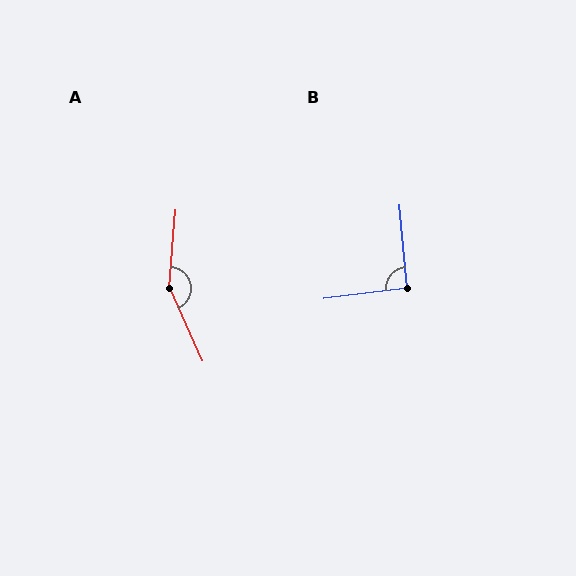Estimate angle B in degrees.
Approximately 92 degrees.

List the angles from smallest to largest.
B (92°), A (151°).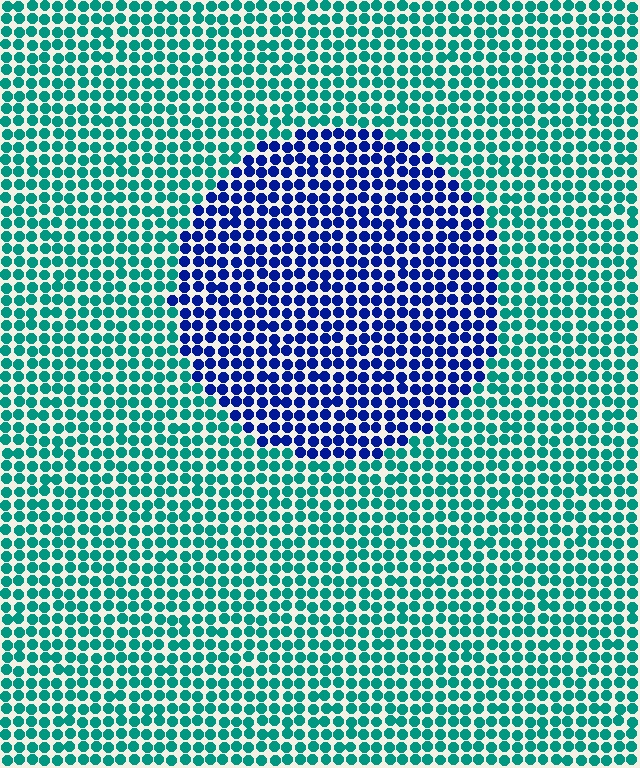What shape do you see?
I see a circle.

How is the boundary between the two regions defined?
The boundary is defined purely by a slight shift in hue (about 60 degrees). Spacing, size, and orientation are identical on both sides.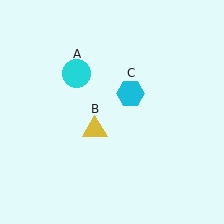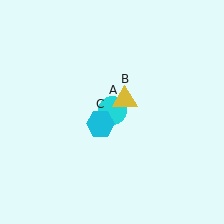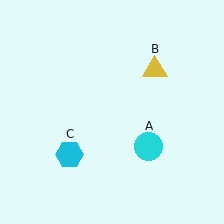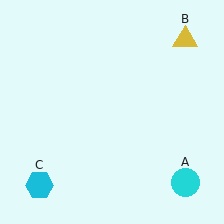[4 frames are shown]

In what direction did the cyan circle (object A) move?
The cyan circle (object A) moved down and to the right.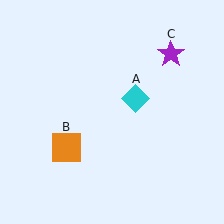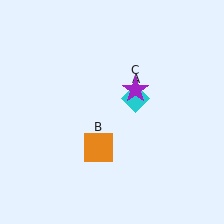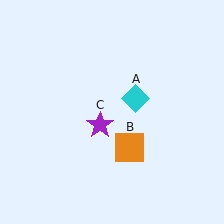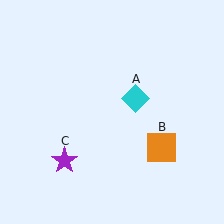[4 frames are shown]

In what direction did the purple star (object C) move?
The purple star (object C) moved down and to the left.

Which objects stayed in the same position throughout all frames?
Cyan diamond (object A) remained stationary.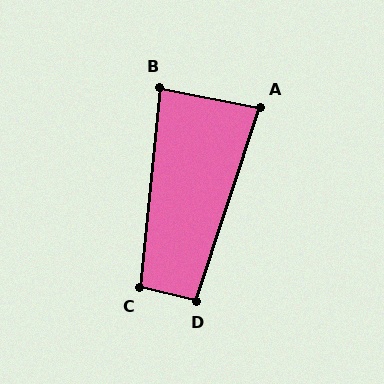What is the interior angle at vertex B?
Approximately 85 degrees (acute).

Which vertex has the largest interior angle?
C, at approximately 97 degrees.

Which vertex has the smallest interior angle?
A, at approximately 83 degrees.